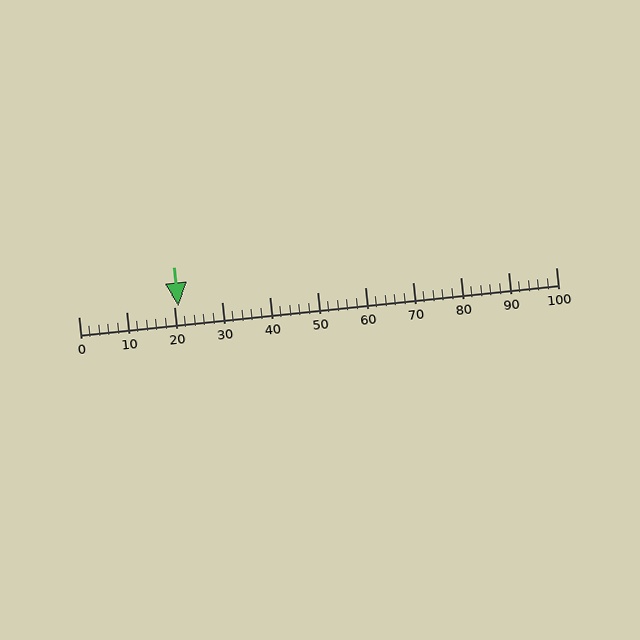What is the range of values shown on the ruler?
The ruler shows values from 0 to 100.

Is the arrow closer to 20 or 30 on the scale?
The arrow is closer to 20.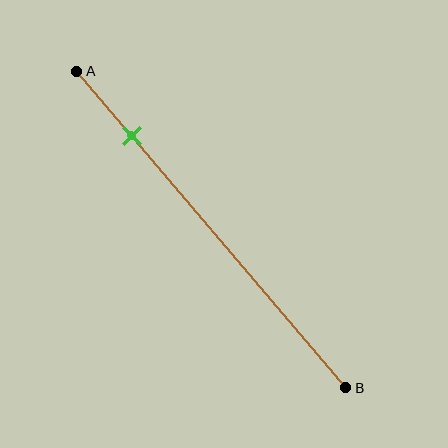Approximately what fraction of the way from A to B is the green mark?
The green mark is approximately 20% of the way from A to B.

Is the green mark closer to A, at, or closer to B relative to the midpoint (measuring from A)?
The green mark is closer to point A than the midpoint of segment AB.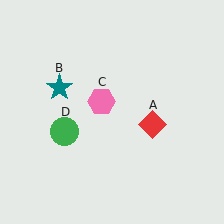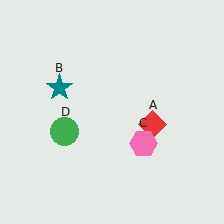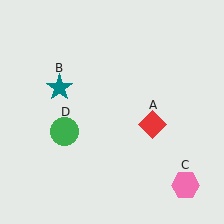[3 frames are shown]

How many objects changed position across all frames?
1 object changed position: pink hexagon (object C).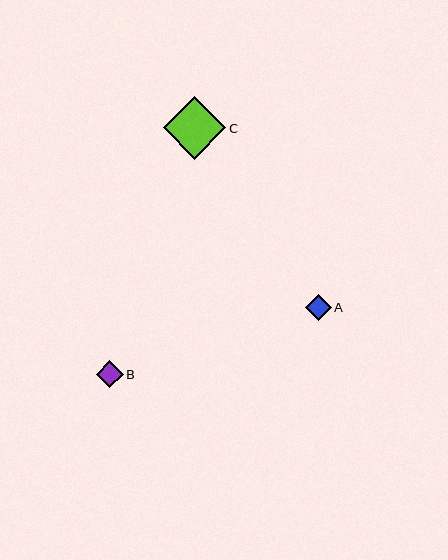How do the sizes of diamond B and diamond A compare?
Diamond B and diamond A are approximately the same size.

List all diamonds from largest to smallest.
From largest to smallest: C, B, A.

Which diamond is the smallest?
Diamond A is the smallest with a size of approximately 26 pixels.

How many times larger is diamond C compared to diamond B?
Diamond C is approximately 2.4 times the size of diamond B.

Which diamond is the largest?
Diamond C is the largest with a size of approximately 63 pixels.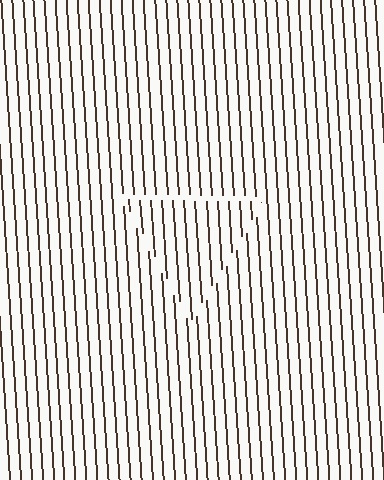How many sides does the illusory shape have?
3 sides — the line-ends trace a triangle.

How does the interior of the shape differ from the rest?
The interior of the shape contains the same grating, shifted by half a period — the contour is defined by the phase discontinuity where line-ends from the inner and outer gratings abut.